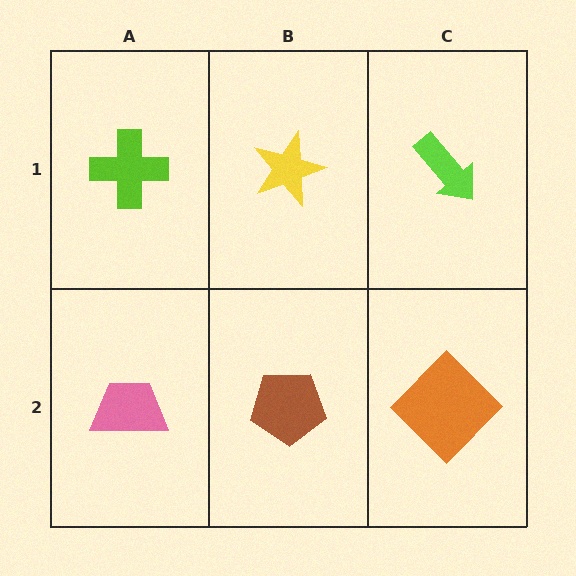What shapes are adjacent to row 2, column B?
A yellow star (row 1, column B), a pink trapezoid (row 2, column A), an orange diamond (row 2, column C).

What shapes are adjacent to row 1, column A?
A pink trapezoid (row 2, column A), a yellow star (row 1, column B).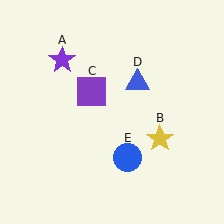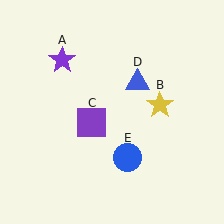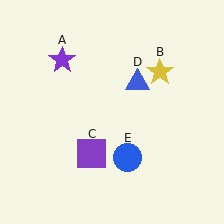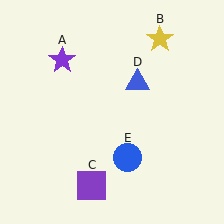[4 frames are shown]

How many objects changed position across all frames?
2 objects changed position: yellow star (object B), purple square (object C).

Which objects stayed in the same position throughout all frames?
Purple star (object A) and blue triangle (object D) and blue circle (object E) remained stationary.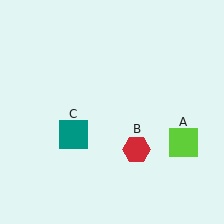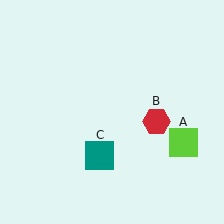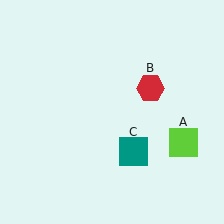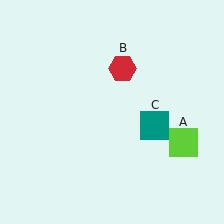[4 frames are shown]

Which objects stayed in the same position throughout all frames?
Lime square (object A) remained stationary.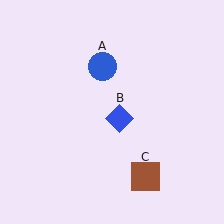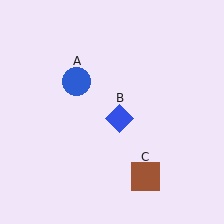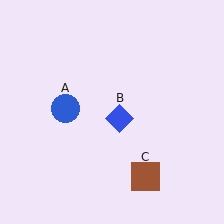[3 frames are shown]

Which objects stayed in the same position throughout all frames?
Blue diamond (object B) and brown square (object C) remained stationary.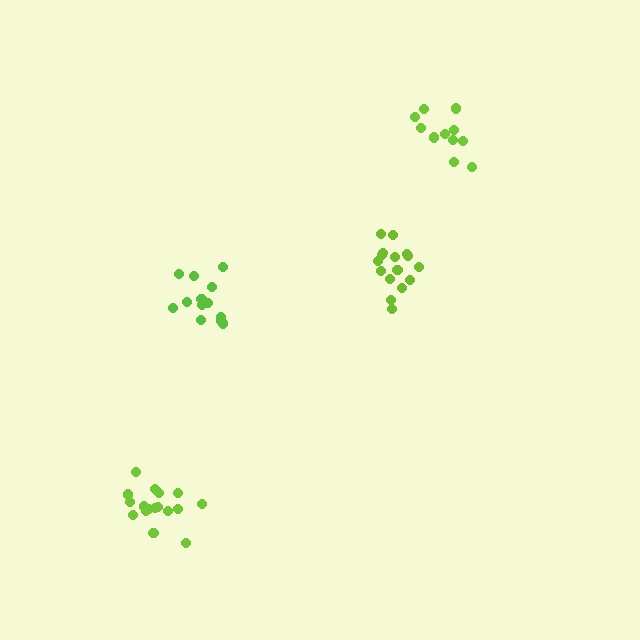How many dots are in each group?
Group 1: 16 dots, Group 2: 18 dots, Group 3: 13 dots, Group 4: 12 dots (59 total).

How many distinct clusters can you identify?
There are 4 distinct clusters.